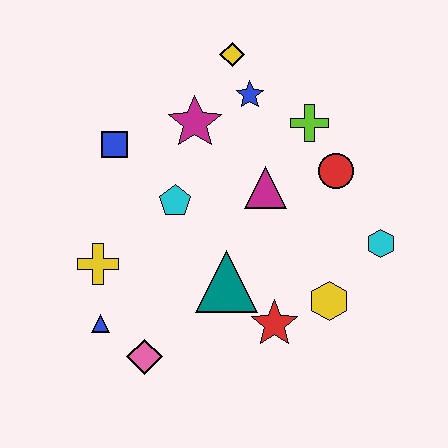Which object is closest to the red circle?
The lime cross is closest to the red circle.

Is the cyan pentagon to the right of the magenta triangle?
No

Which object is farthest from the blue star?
The pink diamond is farthest from the blue star.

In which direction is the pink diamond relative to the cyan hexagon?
The pink diamond is to the left of the cyan hexagon.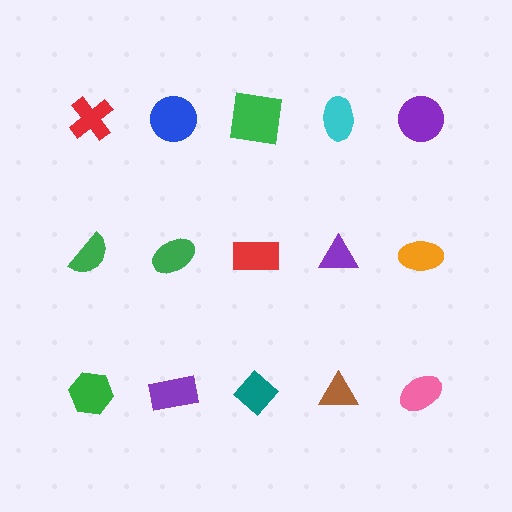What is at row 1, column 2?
A blue circle.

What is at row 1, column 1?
A red cross.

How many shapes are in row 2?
5 shapes.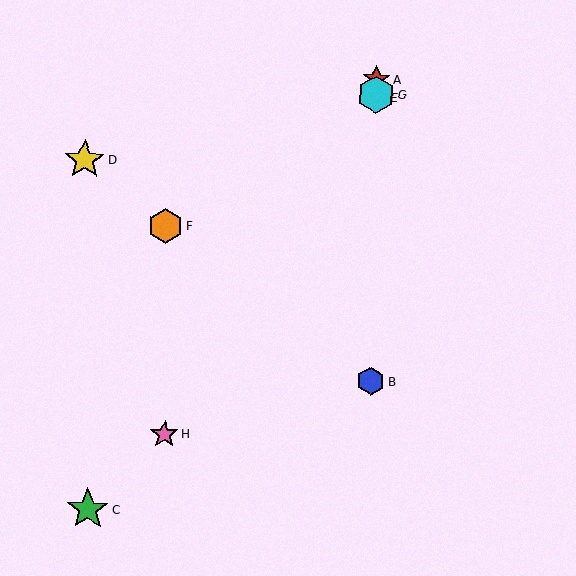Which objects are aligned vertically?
Objects A, B, E, G are aligned vertically.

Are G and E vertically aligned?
Yes, both are at x≈376.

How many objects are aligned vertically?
4 objects (A, B, E, G) are aligned vertically.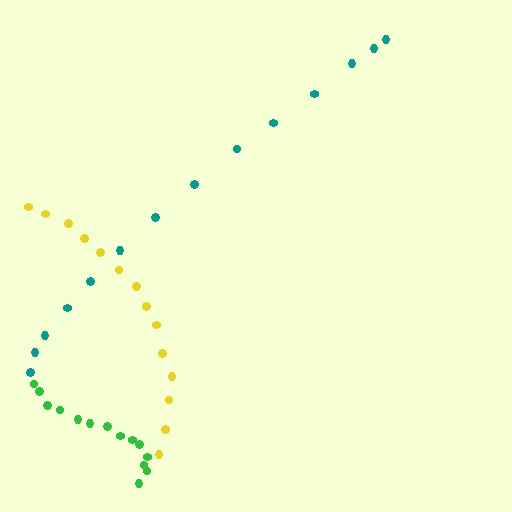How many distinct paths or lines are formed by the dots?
There are 3 distinct paths.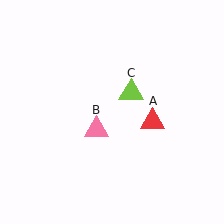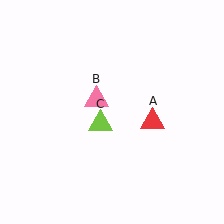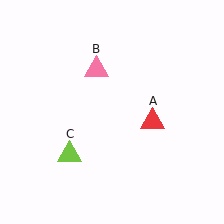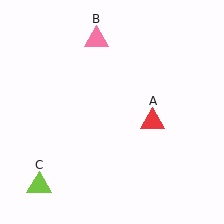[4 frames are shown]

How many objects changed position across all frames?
2 objects changed position: pink triangle (object B), lime triangle (object C).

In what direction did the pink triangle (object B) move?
The pink triangle (object B) moved up.